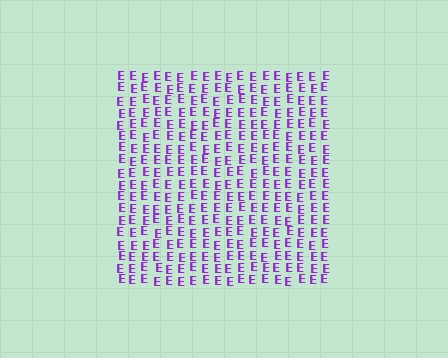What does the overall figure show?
The overall figure shows a square.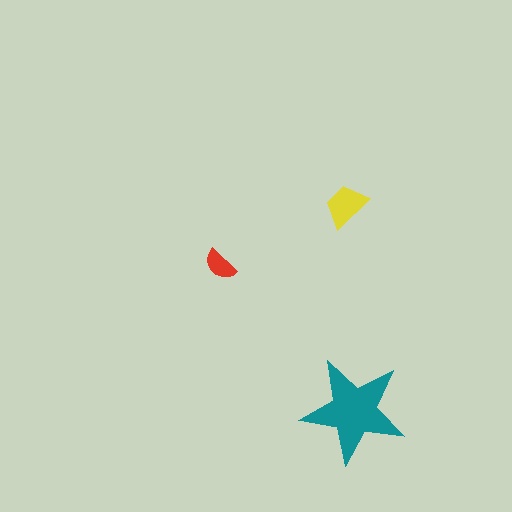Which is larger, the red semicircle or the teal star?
The teal star.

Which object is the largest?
The teal star.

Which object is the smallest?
The red semicircle.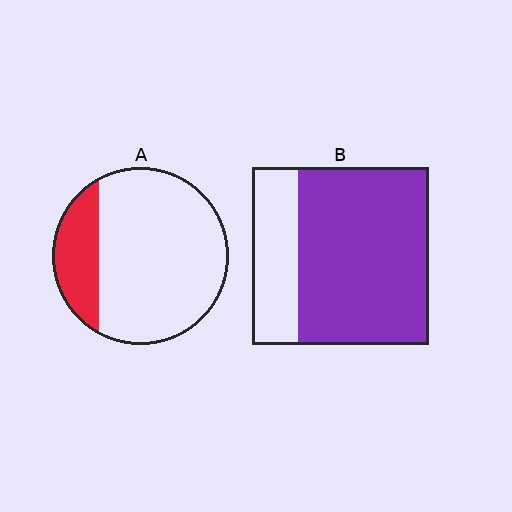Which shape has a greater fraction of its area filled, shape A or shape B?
Shape B.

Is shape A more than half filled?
No.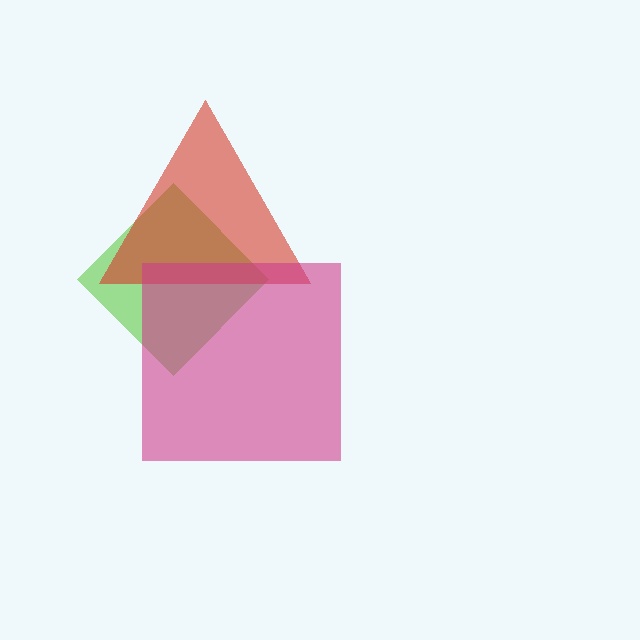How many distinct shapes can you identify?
There are 3 distinct shapes: a lime diamond, a red triangle, a magenta square.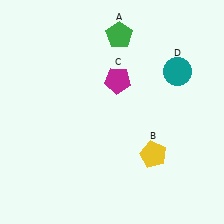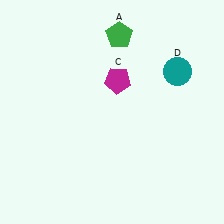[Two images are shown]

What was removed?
The yellow pentagon (B) was removed in Image 2.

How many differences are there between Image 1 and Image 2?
There is 1 difference between the two images.